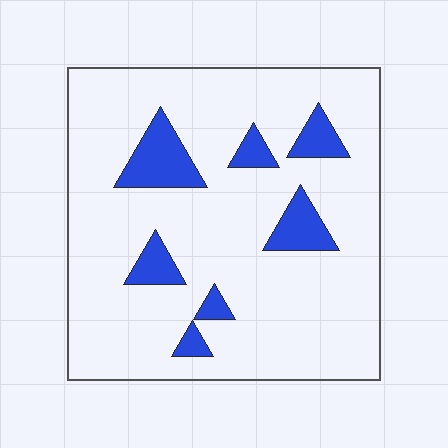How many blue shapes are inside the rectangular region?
7.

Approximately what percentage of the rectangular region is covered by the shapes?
Approximately 15%.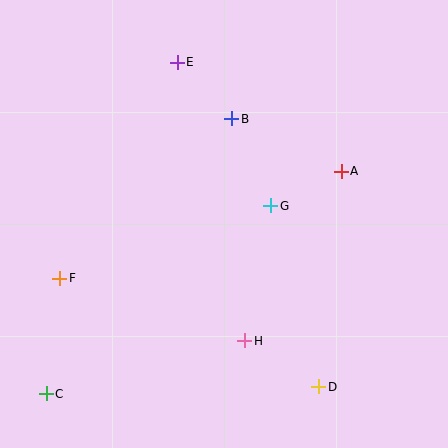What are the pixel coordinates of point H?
Point H is at (245, 341).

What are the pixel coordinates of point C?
Point C is at (46, 394).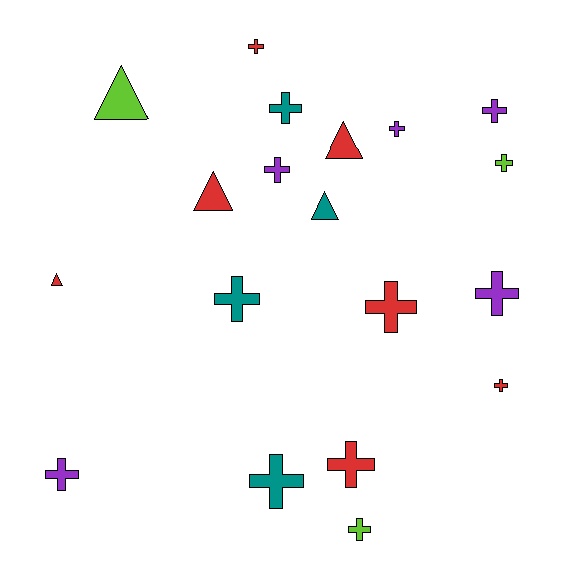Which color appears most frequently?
Red, with 7 objects.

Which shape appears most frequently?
Cross, with 14 objects.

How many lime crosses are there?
There are 2 lime crosses.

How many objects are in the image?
There are 19 objects.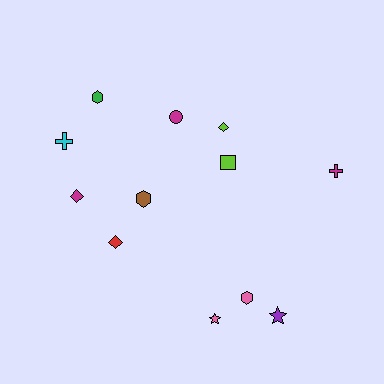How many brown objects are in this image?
There is 1 brown object.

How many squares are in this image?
There is 1 square.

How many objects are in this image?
There are 12 objects.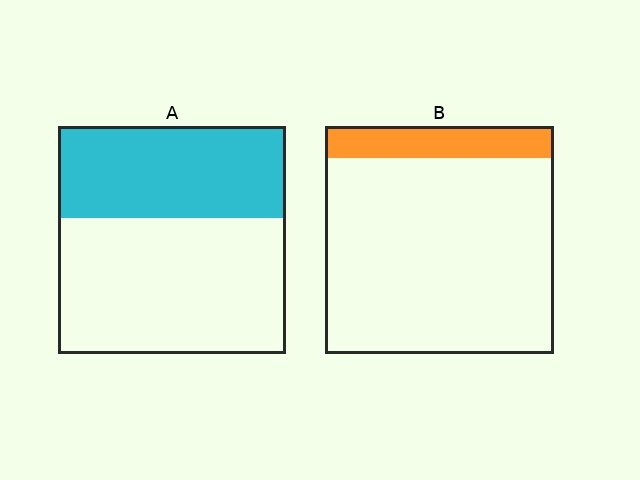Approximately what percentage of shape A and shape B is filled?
A is approximately 40% and B is approximately 15%.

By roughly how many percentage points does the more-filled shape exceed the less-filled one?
By roughly 25 percentage points (A over B).